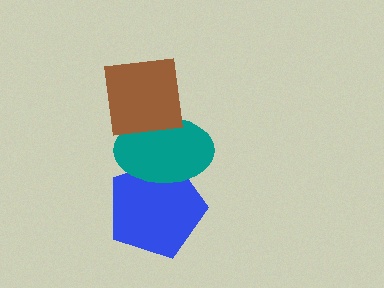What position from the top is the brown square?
The brown square is 1st from the top.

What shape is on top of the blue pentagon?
The teal ellipse is on top of the blue pentagon.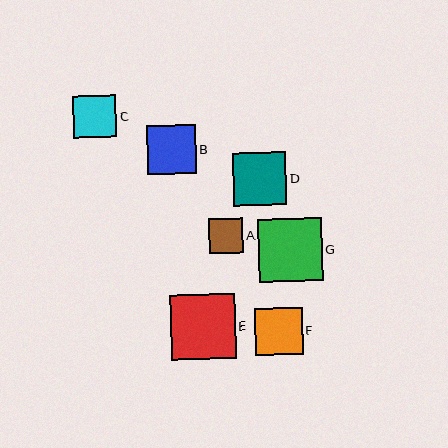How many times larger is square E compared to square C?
Square E is approximately 1.5 times the size of square C.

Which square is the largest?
Square E is the largest with a size of approximately 65 pixels.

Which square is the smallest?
Square A is the smallest with a size of approximately 34 pixels.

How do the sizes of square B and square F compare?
Square B and square F are approximately the same size.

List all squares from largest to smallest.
From largest to smallest: E, G, D, B, F, C, A.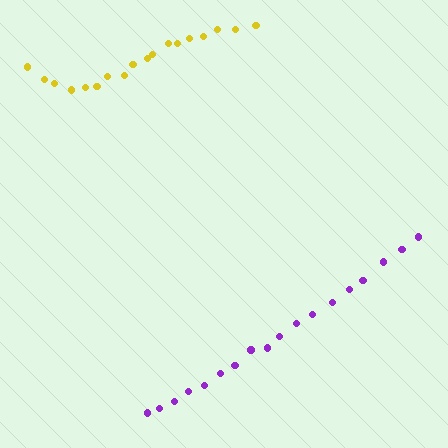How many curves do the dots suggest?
There are 2 distinct paths.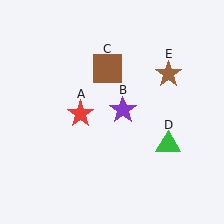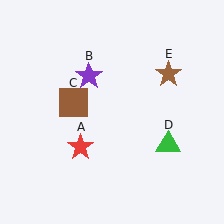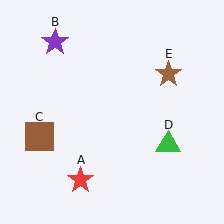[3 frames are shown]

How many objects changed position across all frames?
3 objects changed position: red star (object A), purple star (object B), brown square (object C).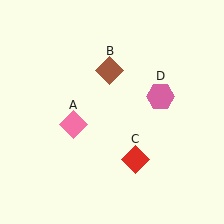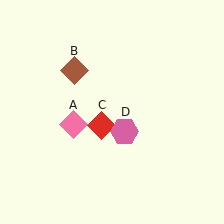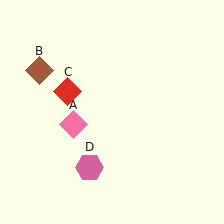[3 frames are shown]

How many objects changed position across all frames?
3 objects changed position: brown diamond (object B), red diamond (object C), pink hexagon (object D).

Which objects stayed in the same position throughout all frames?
Pink diamond (object A) remained stationary.